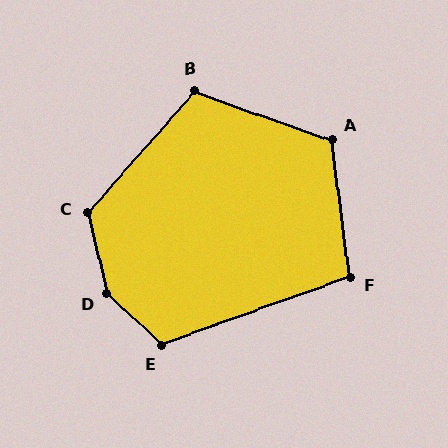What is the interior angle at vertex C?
Approximately 126 degrees (obtuse).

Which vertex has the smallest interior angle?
F, at approximately 102 degrees.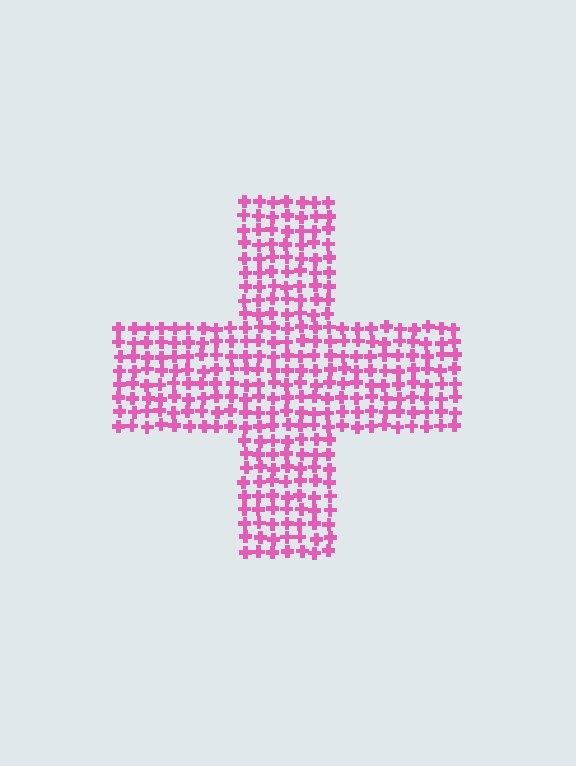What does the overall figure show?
The overall figure shows a cross.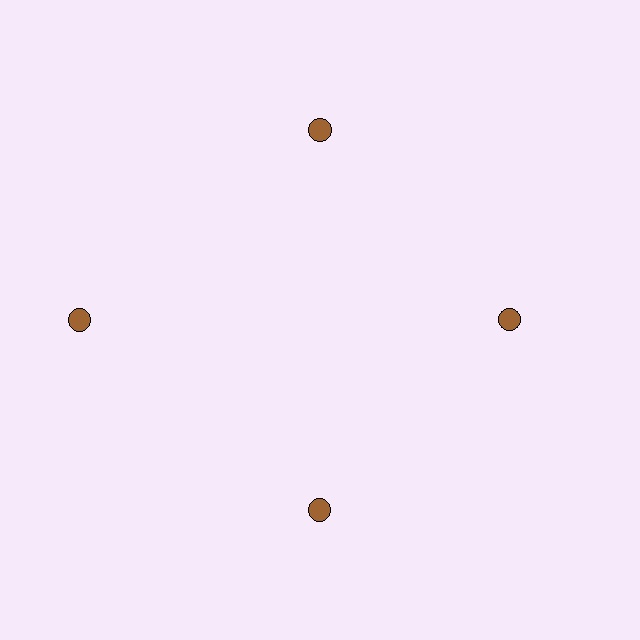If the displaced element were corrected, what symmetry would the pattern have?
It would have 4-fold rotational symmetry — the pattern would map onto itself every 90 degrees.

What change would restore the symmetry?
The symmetry would be restored by moving it inward, back onto the ring so that all 4 circles sit at equal angles and equal distance from the center.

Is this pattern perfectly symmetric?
No. The 4 brown circles are arranged in a ring, but one element near the 9 o'clock position is pushed outward from the center, breaking the 4-fold rotational symmetry.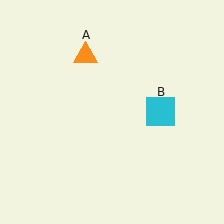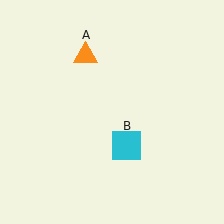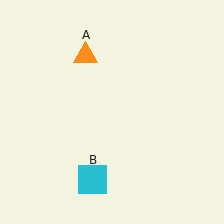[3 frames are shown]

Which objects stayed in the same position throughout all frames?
Orange triangle (object A) remained stationary.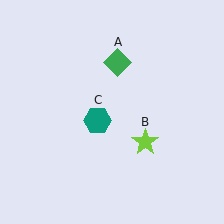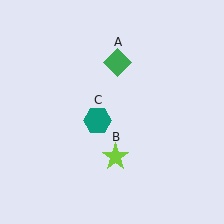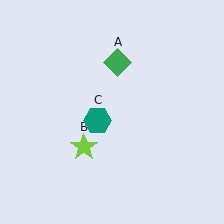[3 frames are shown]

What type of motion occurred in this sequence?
The lime star (object B) rotated clockwise around the center of the scene.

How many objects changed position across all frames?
1 object changed position: lime star (object B).